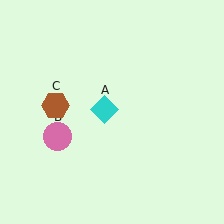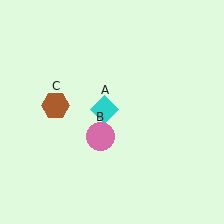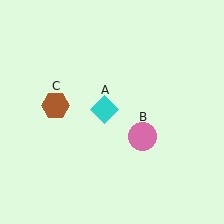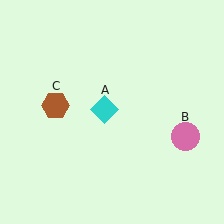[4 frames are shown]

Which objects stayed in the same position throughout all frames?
Cyan diamond (object A) and brown hexagon (object C) remained stationary.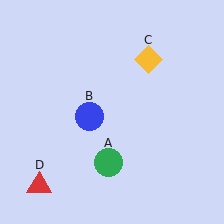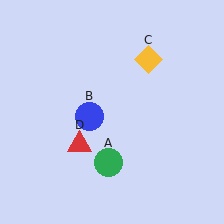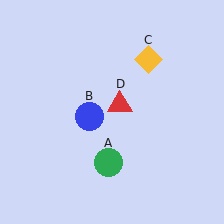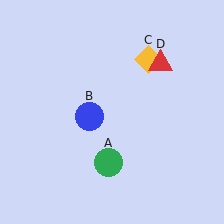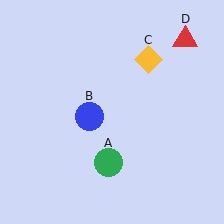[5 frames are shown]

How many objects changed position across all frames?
1 object changed position: red triangle (object D).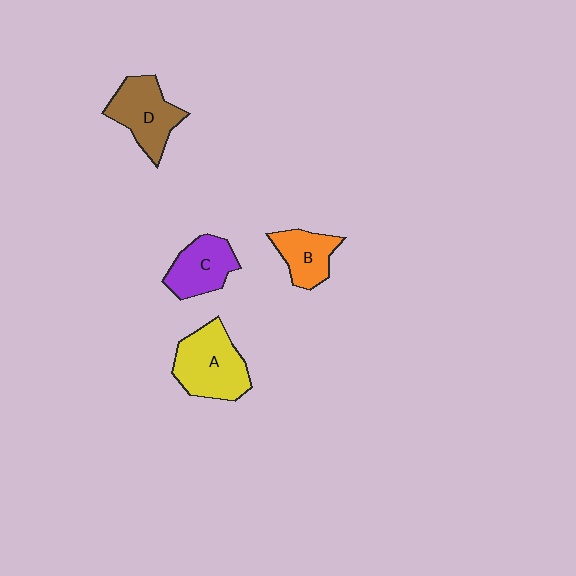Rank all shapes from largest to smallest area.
From largest to smallest: A (yellow), D (brown), C (purple), B (orange).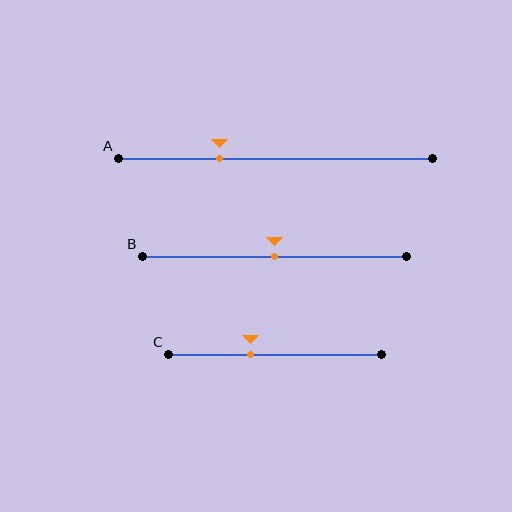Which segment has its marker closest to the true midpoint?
Segment B has its marker closest to the true midpoint.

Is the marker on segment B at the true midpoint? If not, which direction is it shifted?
Yes, the marker on segment B is at the true midpoint.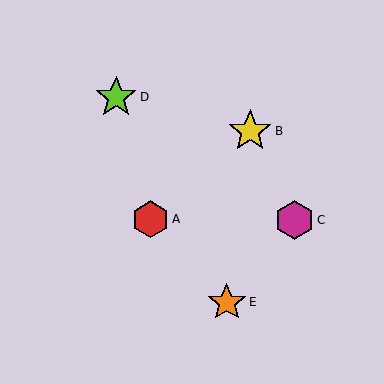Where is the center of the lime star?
The center of the lime star is at (116, 97).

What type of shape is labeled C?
Shape C is a magenta hexagon.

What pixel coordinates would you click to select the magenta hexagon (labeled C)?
Click at (295, 220) to select the magenta hexagon C.